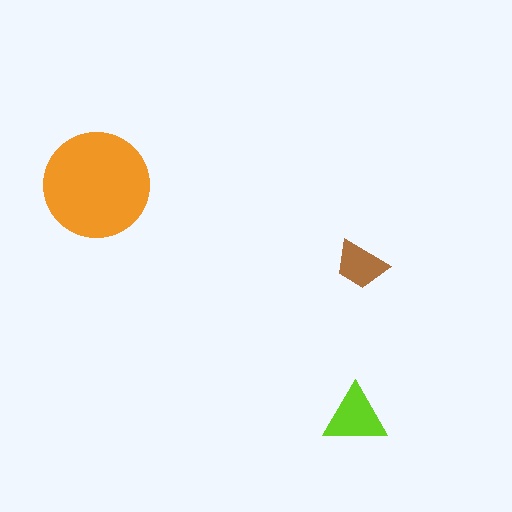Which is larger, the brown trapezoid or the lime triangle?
The lime triangle.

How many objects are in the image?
There are 3 objects in the image.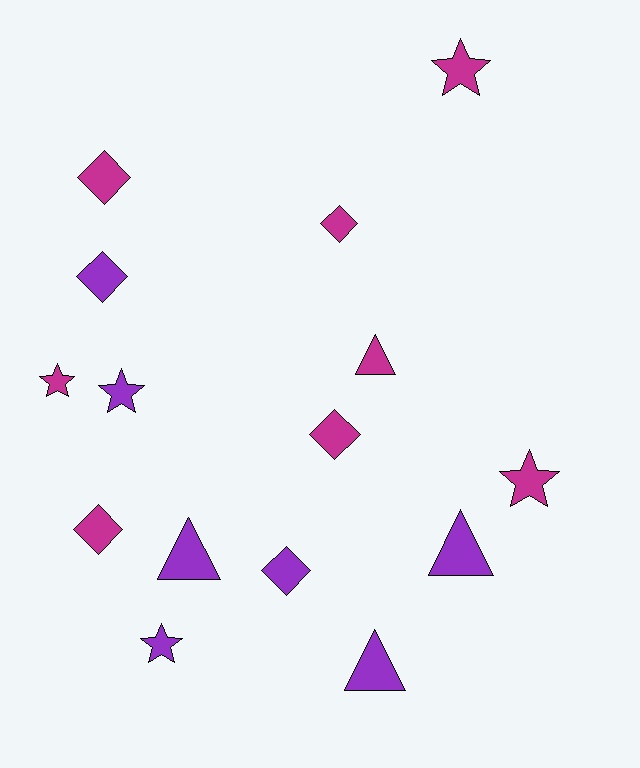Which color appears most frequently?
Magenta, with 8 objects.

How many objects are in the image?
There are 15 objects.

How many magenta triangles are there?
There is 1 magenta triangle.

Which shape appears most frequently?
Diamond, with 6 objects.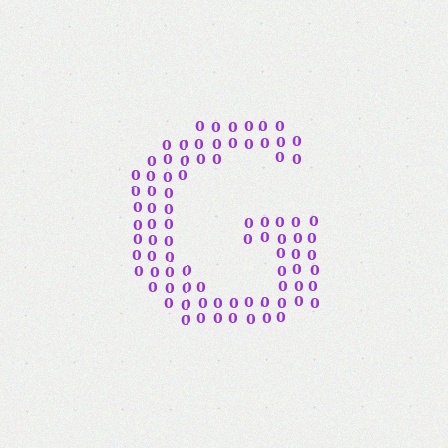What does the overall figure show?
The overall figure shows the letter G.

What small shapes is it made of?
It is made of small digit 0's.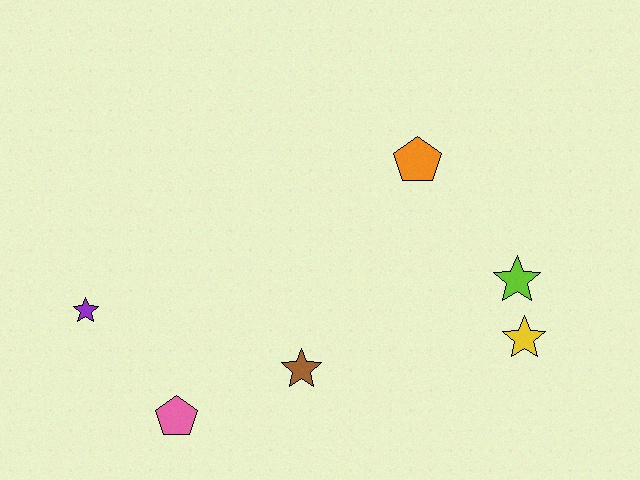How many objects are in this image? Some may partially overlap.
There are 6 objects.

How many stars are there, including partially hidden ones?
There are 4 stars.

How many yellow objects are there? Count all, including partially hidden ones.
There is 1 yellow object.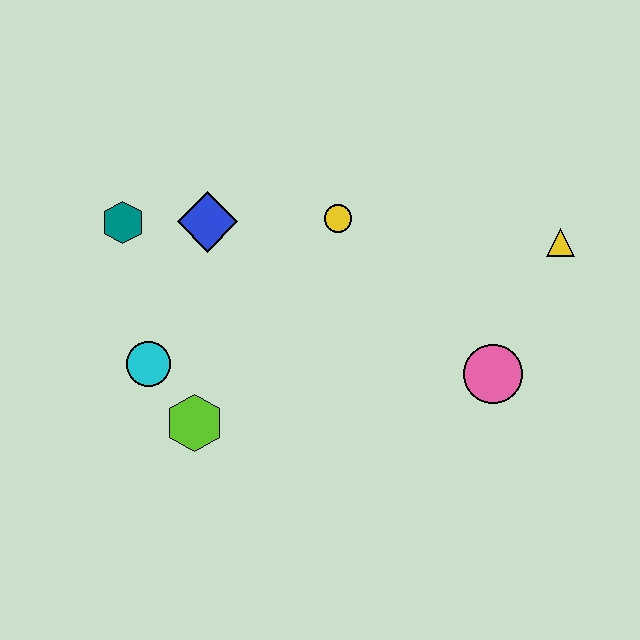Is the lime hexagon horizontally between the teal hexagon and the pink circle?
Yes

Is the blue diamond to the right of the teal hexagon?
Yes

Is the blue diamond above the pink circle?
Yes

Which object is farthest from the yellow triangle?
The teal hexagon is farthest from the yellow triangle.